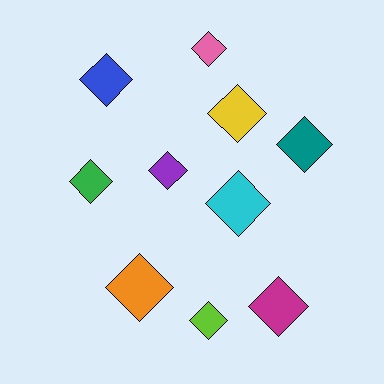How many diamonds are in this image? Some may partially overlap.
There are 10 diamonds.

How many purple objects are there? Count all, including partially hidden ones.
There is 1 purple object.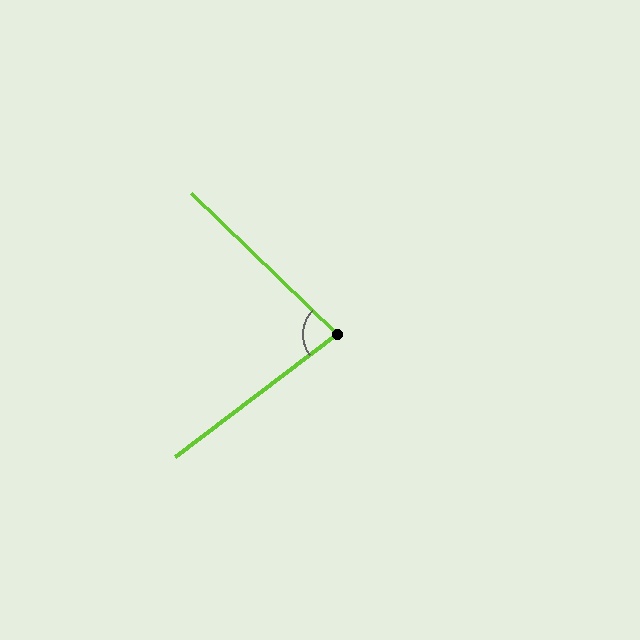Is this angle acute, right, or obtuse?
It is acute.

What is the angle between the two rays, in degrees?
Approximately 81 degrees.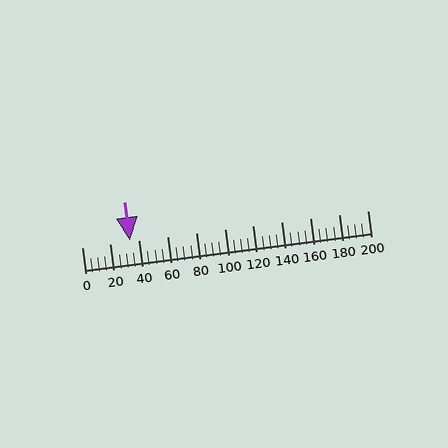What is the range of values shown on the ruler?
The ruler shows values from 0 to 200.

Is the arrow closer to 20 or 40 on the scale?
The arrow is closer to 40.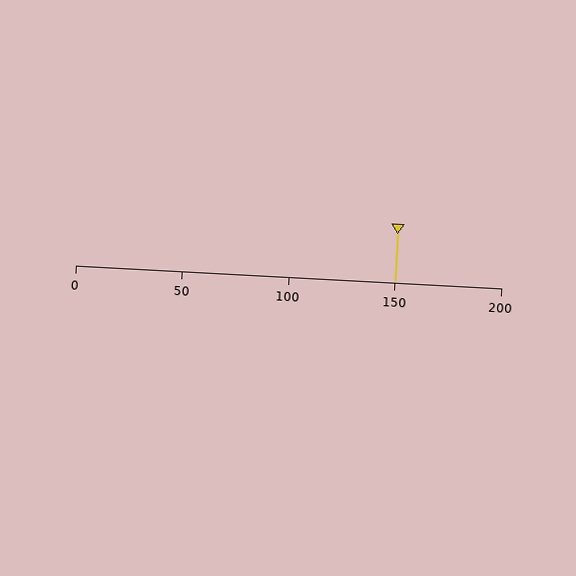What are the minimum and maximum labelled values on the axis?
The axis runs from 0 to 200.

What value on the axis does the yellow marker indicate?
The marker indicates approximately 150.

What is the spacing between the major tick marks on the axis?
The major ticks are spaced 50 apart.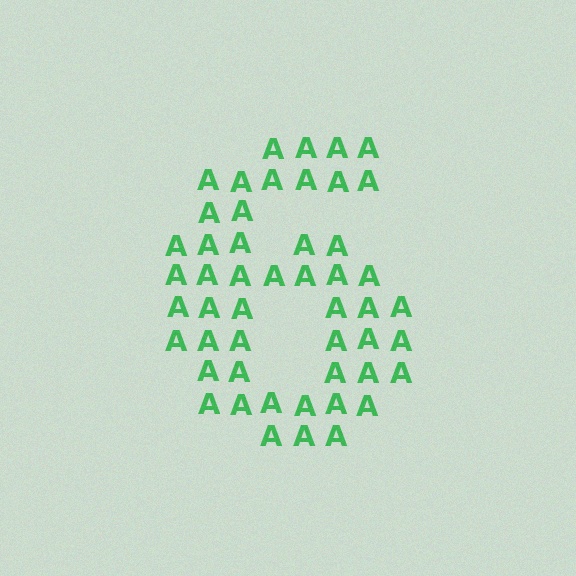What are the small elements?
The small elements are letter A's.